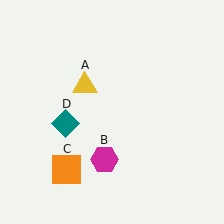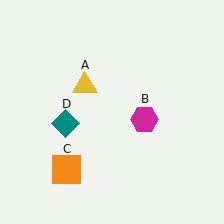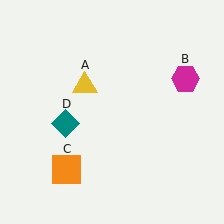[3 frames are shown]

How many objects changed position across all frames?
1 object changed position: magenta hexagon (object B).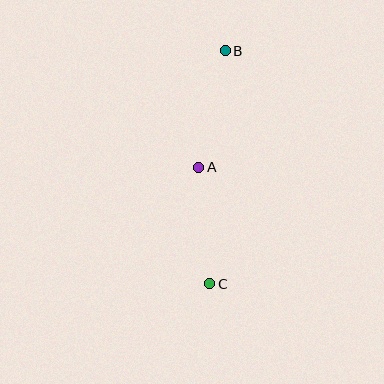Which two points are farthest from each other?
Points B and C are farthest from each other.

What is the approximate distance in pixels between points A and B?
The distance between A and B is approximately 119 pixels.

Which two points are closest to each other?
Points A and C are closest to each other.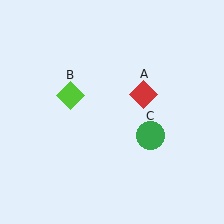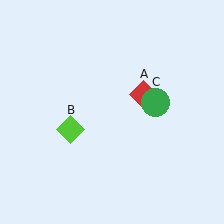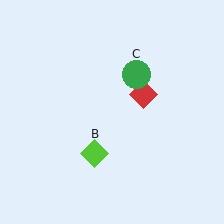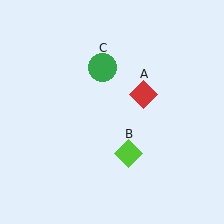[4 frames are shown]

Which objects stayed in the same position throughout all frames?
Red diamond (object A) remained stationary.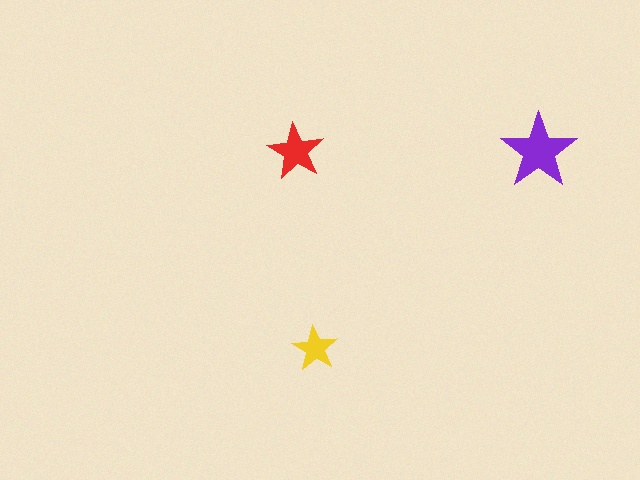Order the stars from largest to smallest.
the purple one, the red one, the yellow one.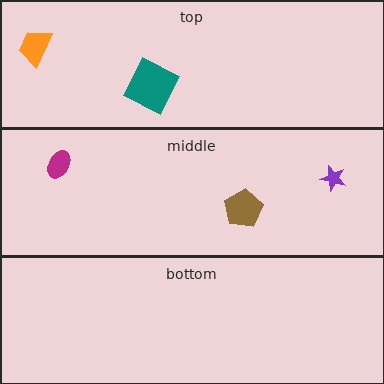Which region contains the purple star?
The middle region.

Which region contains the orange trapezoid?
The top region.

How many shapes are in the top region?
2.